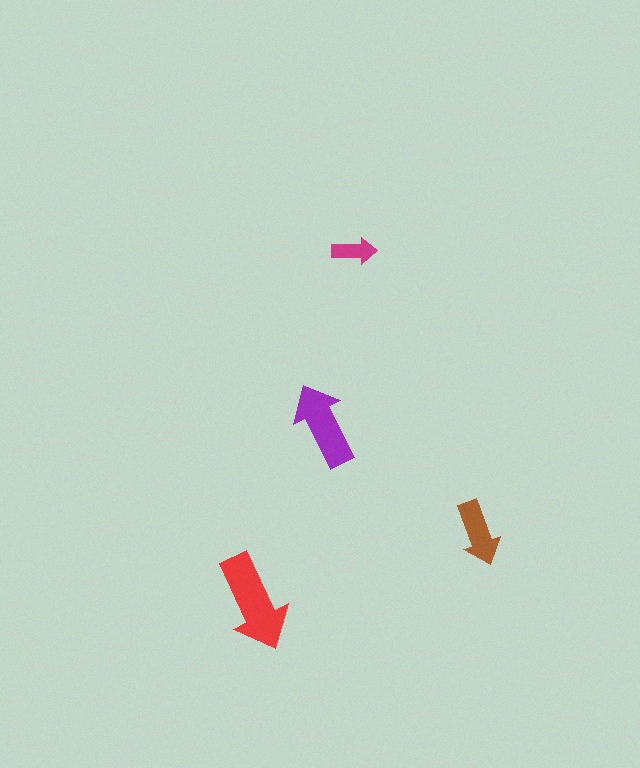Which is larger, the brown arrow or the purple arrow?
The purple one.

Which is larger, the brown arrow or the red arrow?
The red one.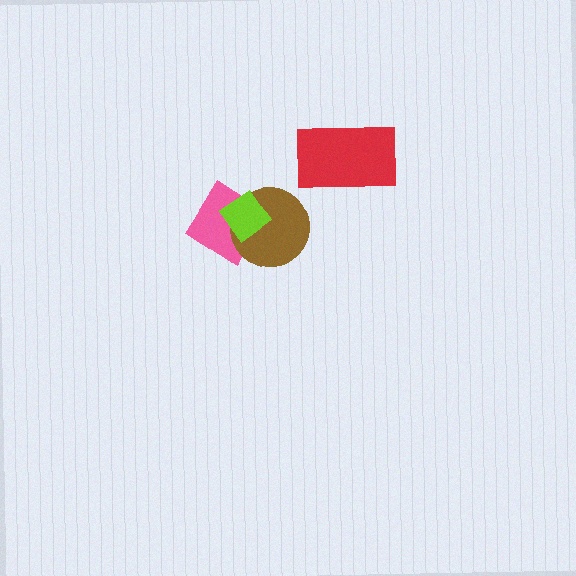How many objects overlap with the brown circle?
2 objects overlap with the brown circle.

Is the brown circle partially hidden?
Yes, it is partially covered by another shape.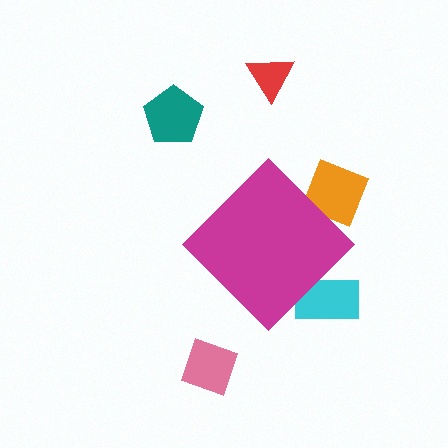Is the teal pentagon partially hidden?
No, the teal pentagon is fully visible.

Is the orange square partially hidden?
Yes, the orange square is partially hidden behind the magenta diamond.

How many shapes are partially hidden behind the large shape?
2 shapes are partially hidden.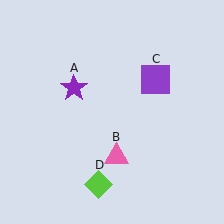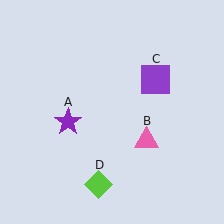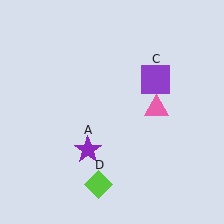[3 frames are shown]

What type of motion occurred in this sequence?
The purple star (object A), pink triangle (object B) rotated counterclockwise around the center of the scene.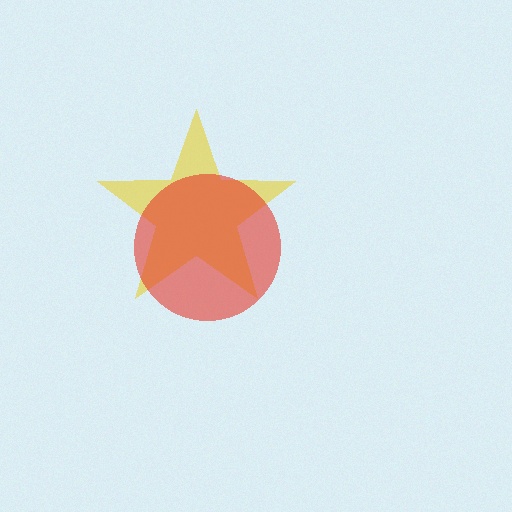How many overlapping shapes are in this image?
There are 2 overlapping shapes in the image.